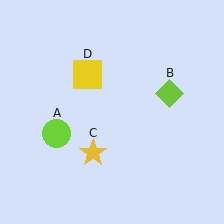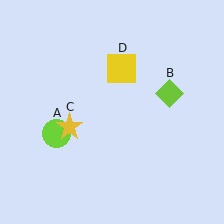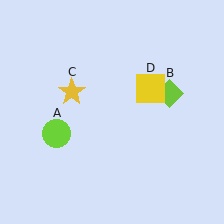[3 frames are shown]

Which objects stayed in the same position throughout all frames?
Lime circle (object A) and lime diamond (object B) remained stationary.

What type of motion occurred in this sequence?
The yellow star (object C), yellow square (object D) rotated clockwise around the center of the scene.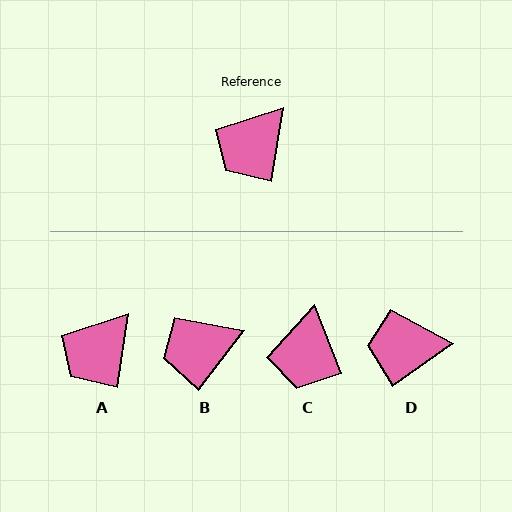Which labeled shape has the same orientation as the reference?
A.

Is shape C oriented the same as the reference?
No, it is off by about 30 degrees.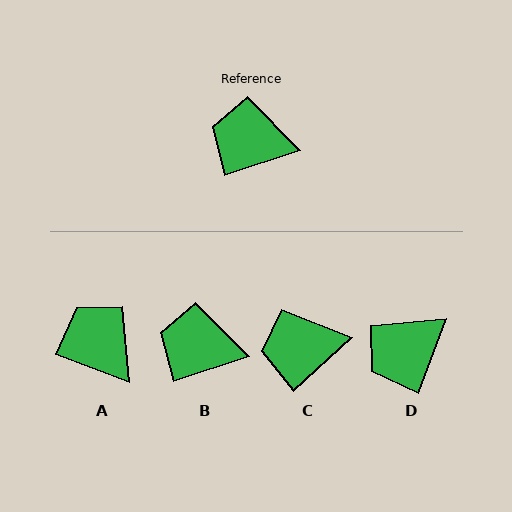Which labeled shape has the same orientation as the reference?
B.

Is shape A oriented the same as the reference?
No, it is off by about 39 degrees.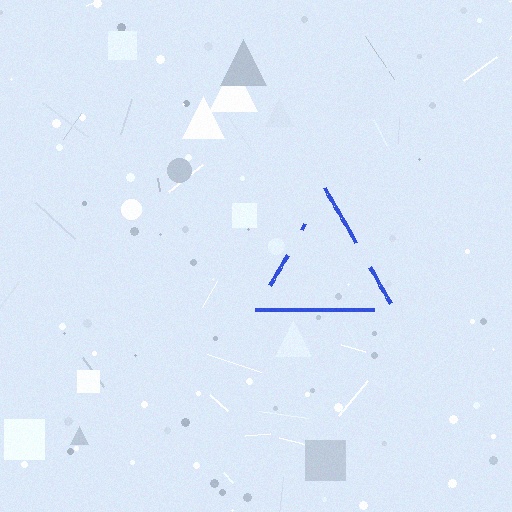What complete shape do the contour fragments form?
The contour fragments form a triangle.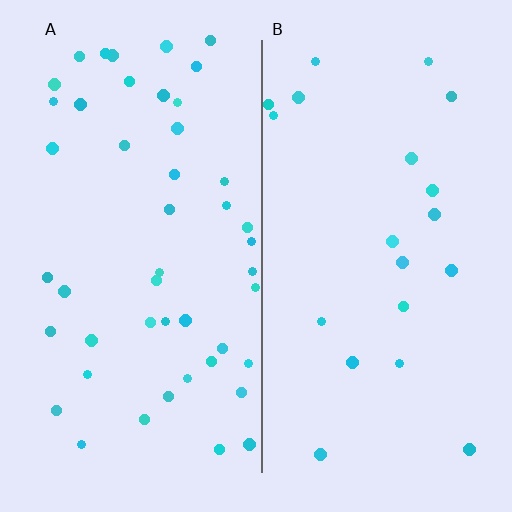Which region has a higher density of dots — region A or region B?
A (the left).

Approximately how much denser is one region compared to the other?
Approximately 2.3× — region A over region B.